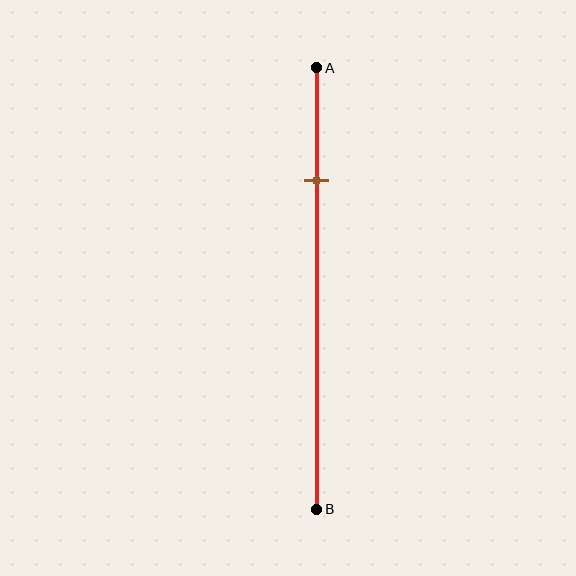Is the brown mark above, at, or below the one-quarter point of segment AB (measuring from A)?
The brown mark is approximately at the one-quarter point of segment AB.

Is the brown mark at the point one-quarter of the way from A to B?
Yes, the mark is approximately at the one-quarter point.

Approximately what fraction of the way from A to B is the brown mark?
The brown mark is approximately 25% of the way from A to B.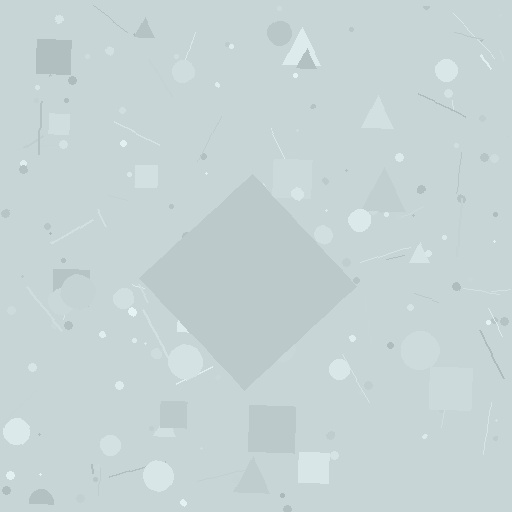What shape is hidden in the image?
A diamond is hidden in the image.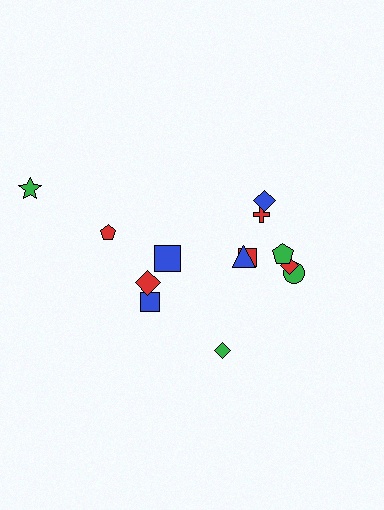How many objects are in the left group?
There are 5 objects.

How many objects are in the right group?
There are 8 objects.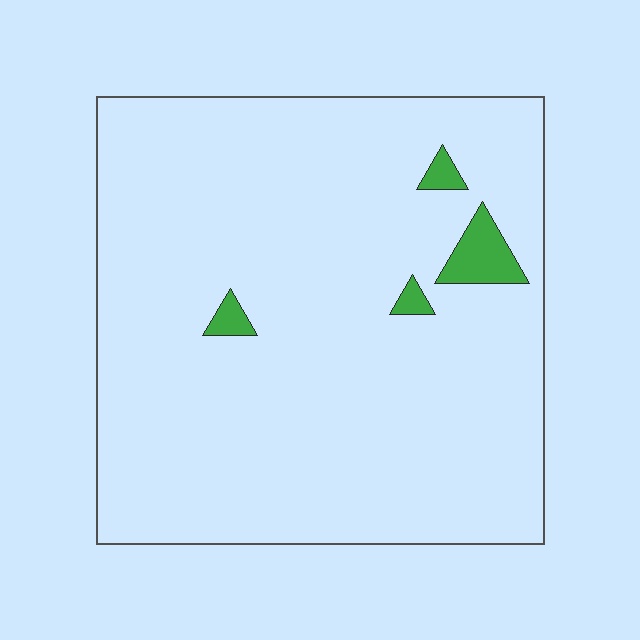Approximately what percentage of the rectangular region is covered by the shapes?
Approximately 5%.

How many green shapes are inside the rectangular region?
4.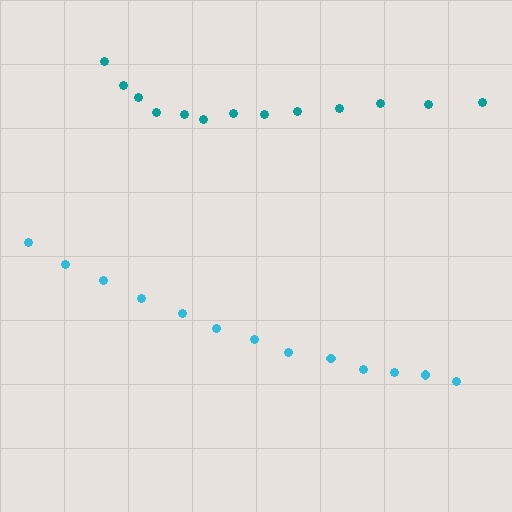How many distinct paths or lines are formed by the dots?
There are 2 distinct paths.